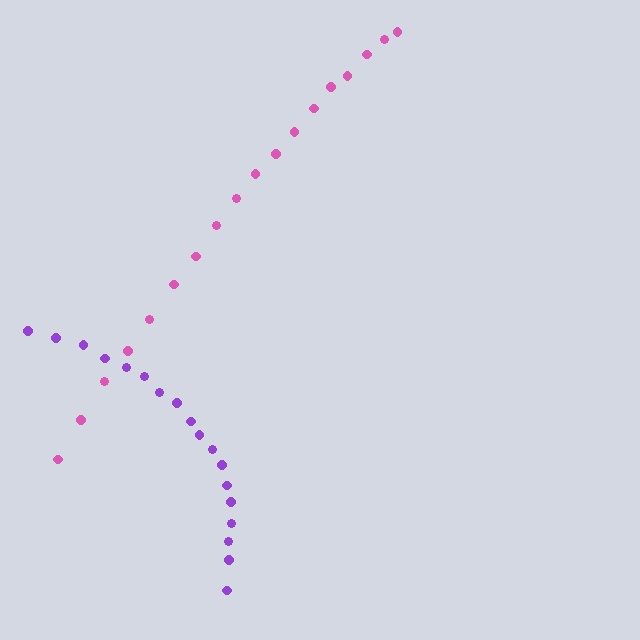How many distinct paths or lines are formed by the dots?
There are 2 distinct paths.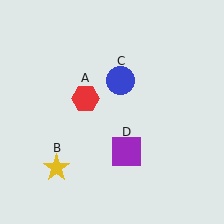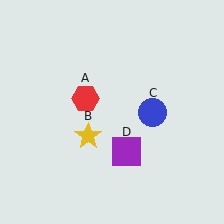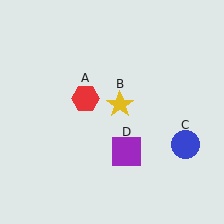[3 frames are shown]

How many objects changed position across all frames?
2 objects changed position: yellow star (object B), blue circle (object C).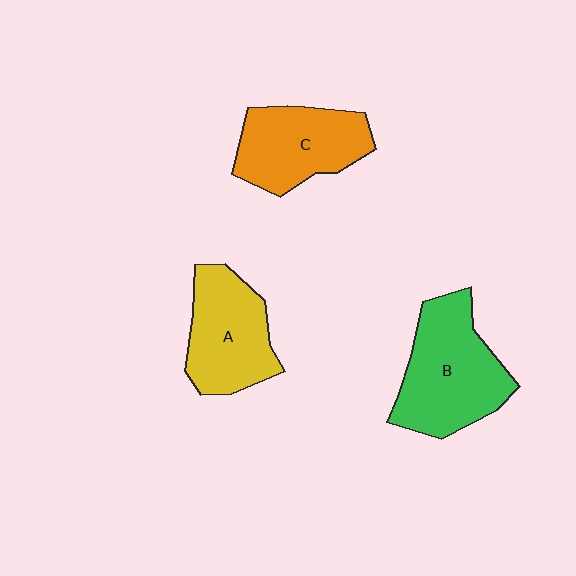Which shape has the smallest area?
Shape A (yellow).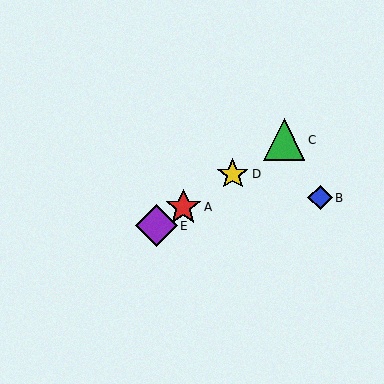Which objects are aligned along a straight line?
Objects A, C, D, E are aligned along a straight line.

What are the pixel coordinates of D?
Object D is at (233, 174).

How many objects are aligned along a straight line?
4 objects (A, C, D, E) are aligned along a straight line.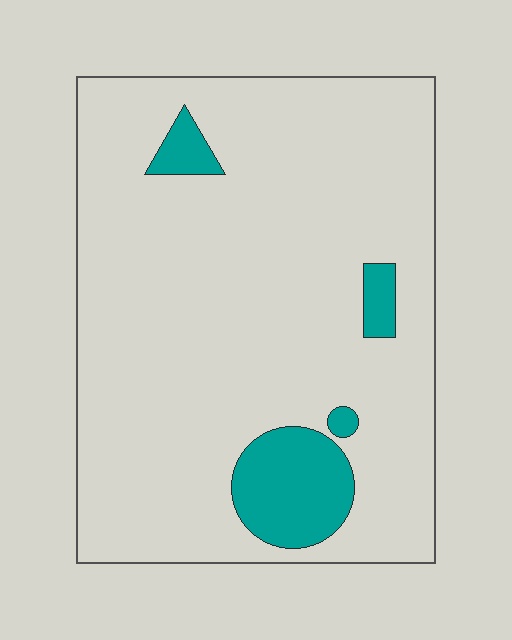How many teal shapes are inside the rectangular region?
4.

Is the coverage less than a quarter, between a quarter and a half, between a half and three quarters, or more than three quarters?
Less than a quarter.